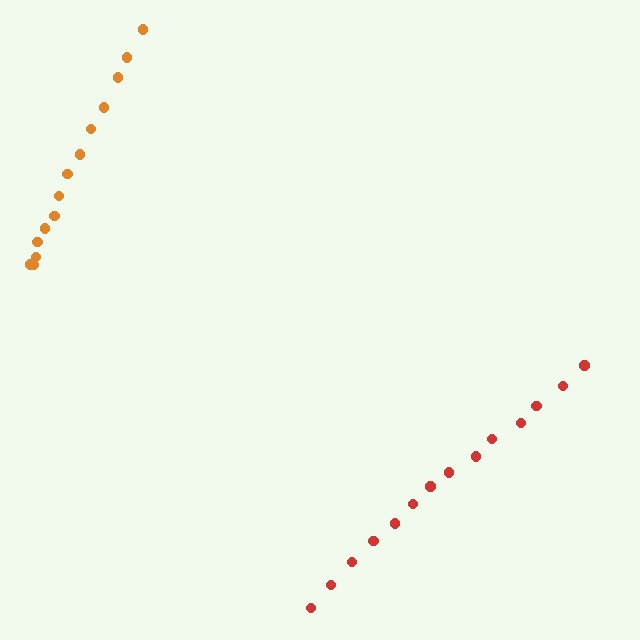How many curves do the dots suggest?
There are 2 distinct paths.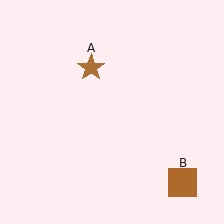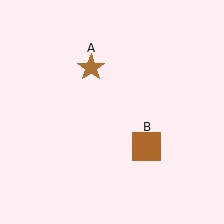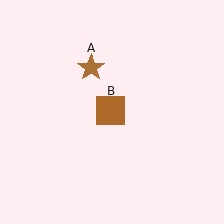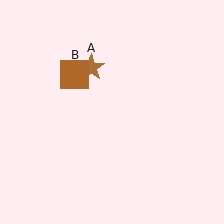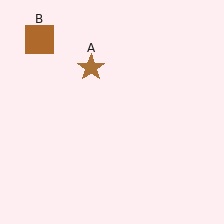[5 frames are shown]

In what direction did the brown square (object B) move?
The brown square (object B) moved up and to the left.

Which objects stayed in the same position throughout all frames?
Brown star (object A) remained stationary.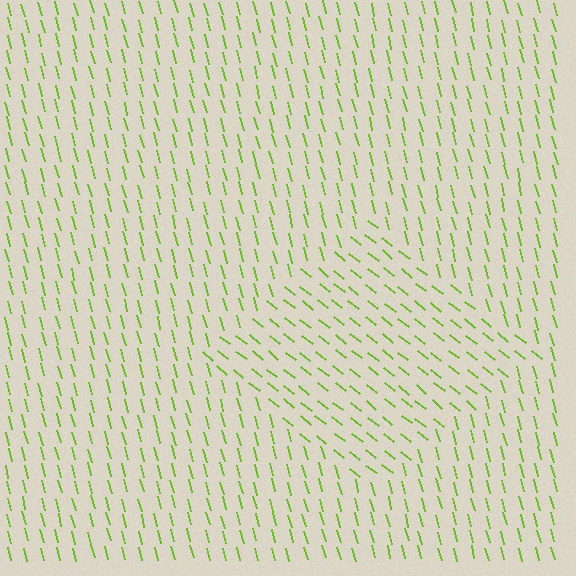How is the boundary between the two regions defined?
The boundary is defined purely by a change in line orientation (approximately 37 degrees difference). All lines are the same color and thickness.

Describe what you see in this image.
The image is filled with small lime line segments. A diamond region in the image has lines oriented differently from the surrounding lines, creating a visible texture boundary.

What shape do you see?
I see a diamond.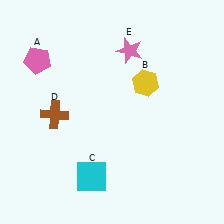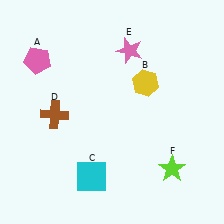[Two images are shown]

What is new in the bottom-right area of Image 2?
A lime star (F) was added in the bottom-right area of Image 2.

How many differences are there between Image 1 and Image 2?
There is 1 difference between the two images.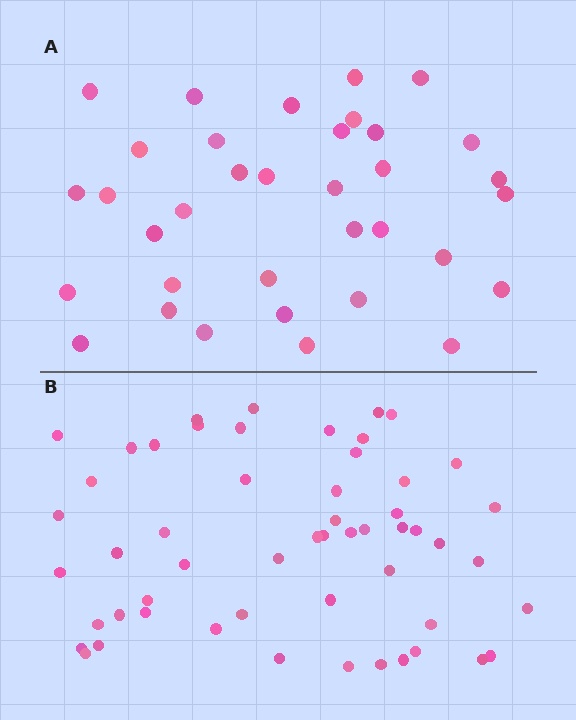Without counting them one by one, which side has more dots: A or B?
Region B (the bottom region) has more dots.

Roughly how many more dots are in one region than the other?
Region B has approximately 20 more dots than region A.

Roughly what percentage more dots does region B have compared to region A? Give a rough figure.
About 55% more.